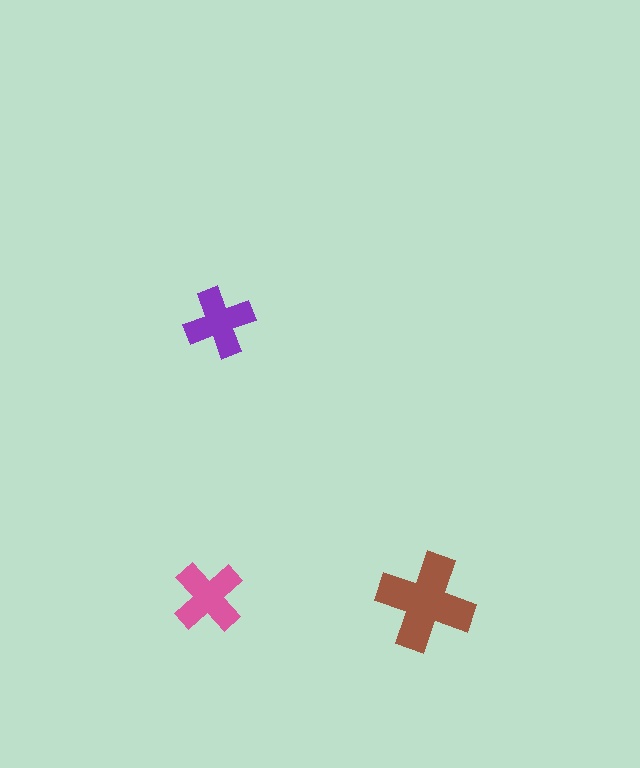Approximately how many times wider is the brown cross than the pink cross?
About 1.5 times wider.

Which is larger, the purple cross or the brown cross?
The brown one.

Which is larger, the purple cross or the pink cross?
The pink one.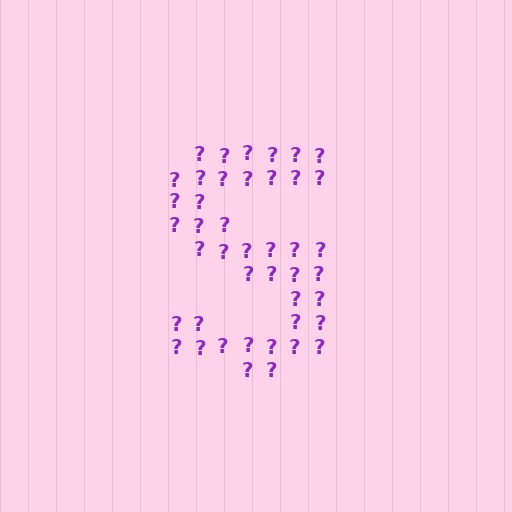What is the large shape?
The large shape is the letter S.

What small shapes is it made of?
It is made of small question marks.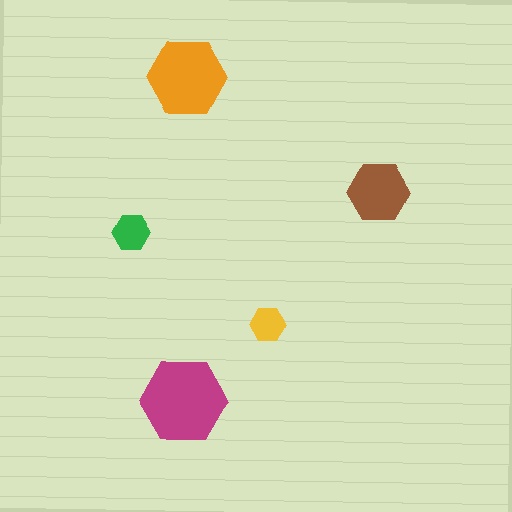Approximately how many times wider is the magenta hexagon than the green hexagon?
About 2.5 times wider.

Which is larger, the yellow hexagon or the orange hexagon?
The orange one.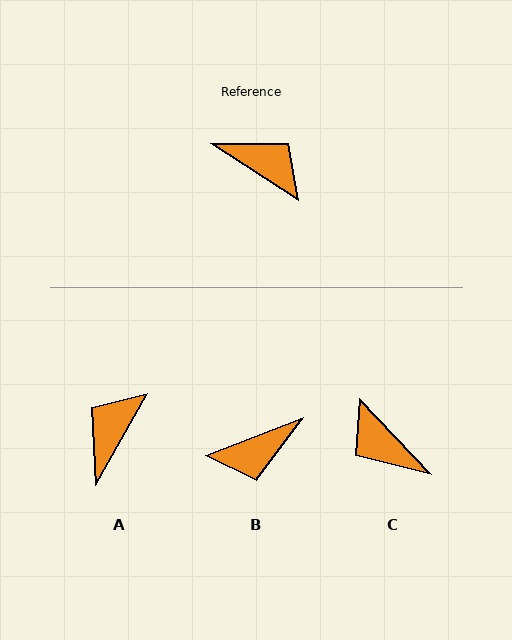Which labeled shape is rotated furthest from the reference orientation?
C, about 166 degrees away.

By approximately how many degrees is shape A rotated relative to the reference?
Approximately 94 degrees counter-clockwise.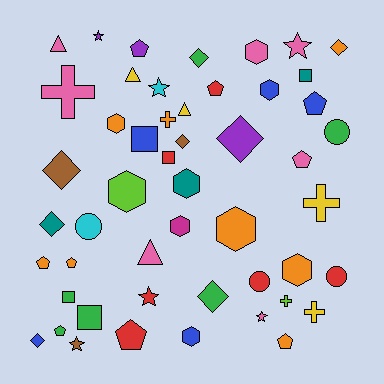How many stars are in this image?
There are 6 stars.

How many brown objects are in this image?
There are 3 brown objects.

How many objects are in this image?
There are 50 objects.